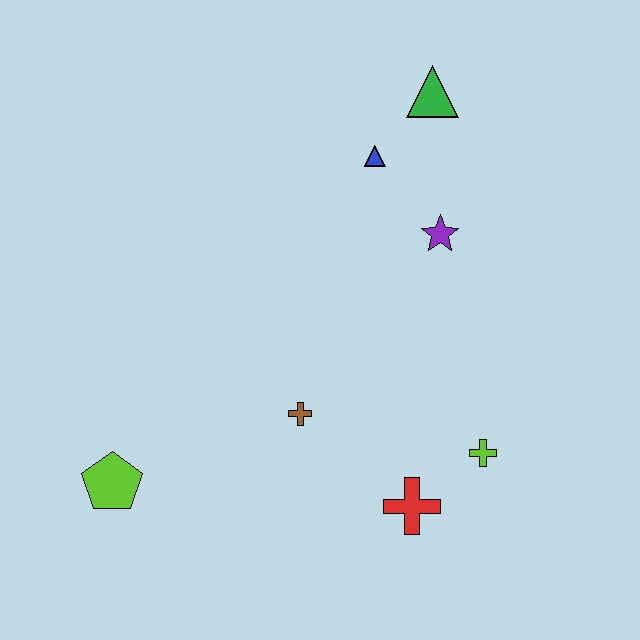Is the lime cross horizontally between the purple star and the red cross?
No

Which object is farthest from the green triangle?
The lime pentagon is farthest from the green triangle.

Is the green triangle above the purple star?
Yes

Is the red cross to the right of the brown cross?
Yes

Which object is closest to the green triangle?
The blue triangle is closest to the green triangle.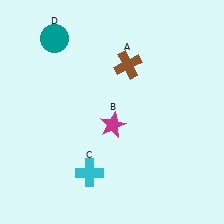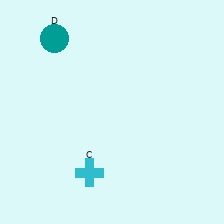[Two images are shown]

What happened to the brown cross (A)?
The brown cross (A) was removed in Image 2. It was in the top-right area of Image 1.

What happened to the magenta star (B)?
The magenta star (B) was removed in Image 2. It was in the bottom-right area of Image 1.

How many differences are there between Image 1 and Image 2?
There are 2 differences between the two images.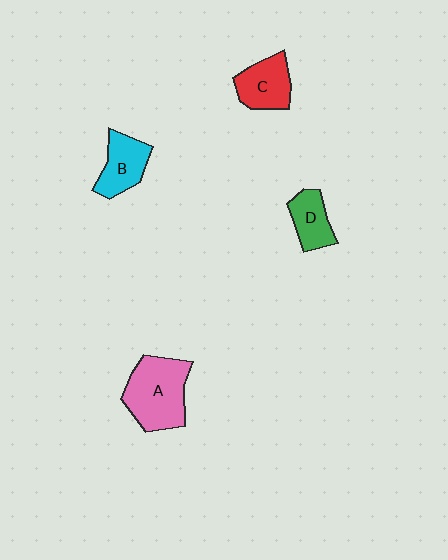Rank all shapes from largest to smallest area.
From largest to smallest: A (pink), C (red), B (cyan), D (green).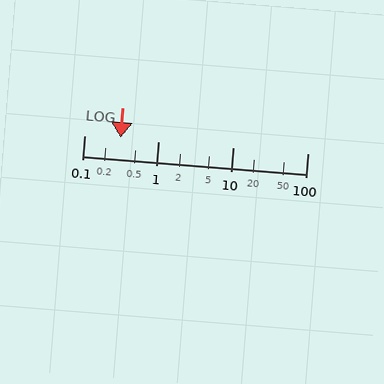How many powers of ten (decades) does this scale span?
The scale spans 3 decades, from 0.1 to 100.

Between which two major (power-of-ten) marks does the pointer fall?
The pointer is between 0.1 and 1.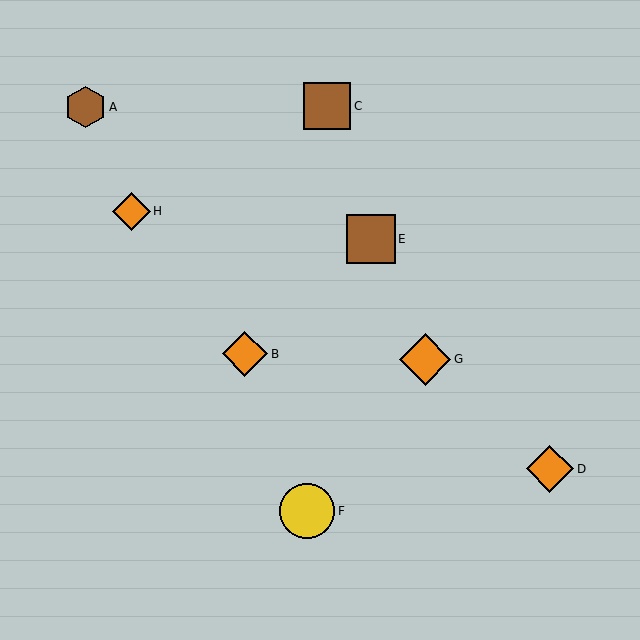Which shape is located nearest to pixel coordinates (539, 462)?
The orange diamond (labeled D) at (550, 469) is nearest to that location.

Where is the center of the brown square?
The center of the brown square is at (371, 239).